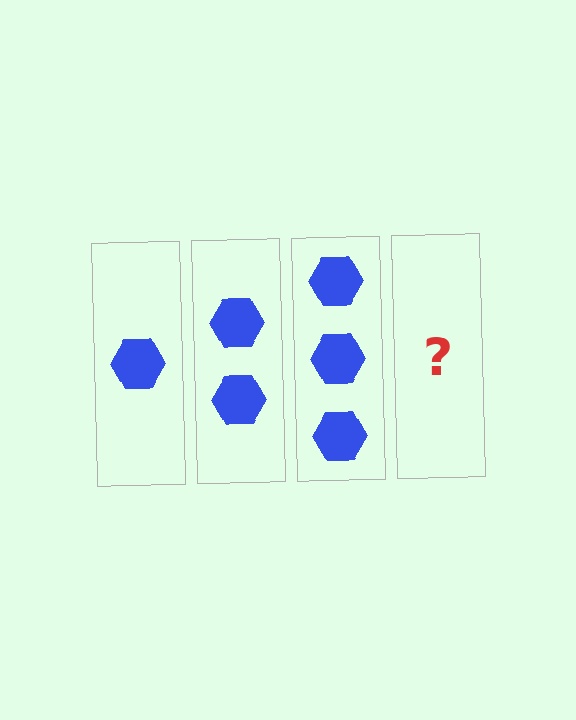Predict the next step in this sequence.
The next step is 4 hexagons.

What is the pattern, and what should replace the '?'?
The pattern is that each step adds one more hexagon. The '?' should be 4 hexagons.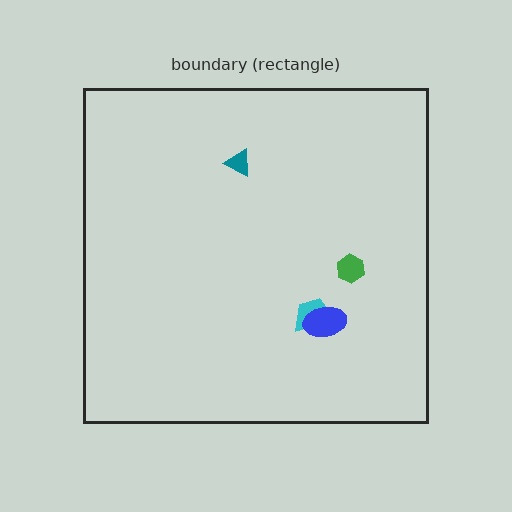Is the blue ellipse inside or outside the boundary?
Inside.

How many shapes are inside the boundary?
4 inside, 0 outside.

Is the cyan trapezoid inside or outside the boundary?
Inside.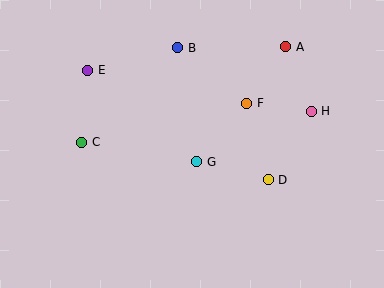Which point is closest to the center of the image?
Point G at (197, 162) is closest to the center.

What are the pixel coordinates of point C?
Point C is at (82, 142).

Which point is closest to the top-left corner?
Point E is closest to the top-left corner.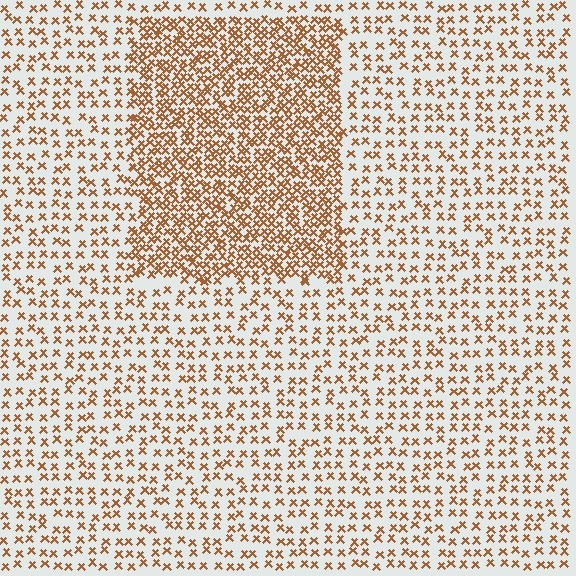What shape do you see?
I see a rectangle.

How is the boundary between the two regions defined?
The boundary is defined by a change in element density (approximately 2.3x ratio). All elements are the same color, size, and shape.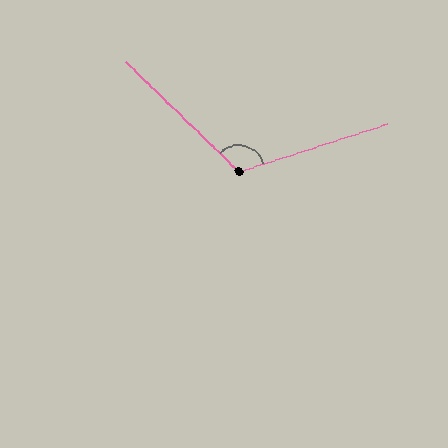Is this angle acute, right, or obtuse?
It is obtuse.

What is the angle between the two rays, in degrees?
Approximately 118 degrees.